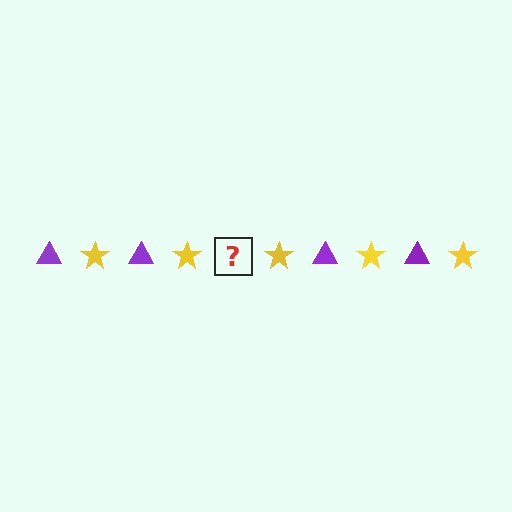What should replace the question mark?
The question mark should be replaced with a purple triangle.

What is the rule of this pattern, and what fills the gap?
The rule is that the pattern alternates between purple triangle and yellow star. The gap should be filled with a purple triangle.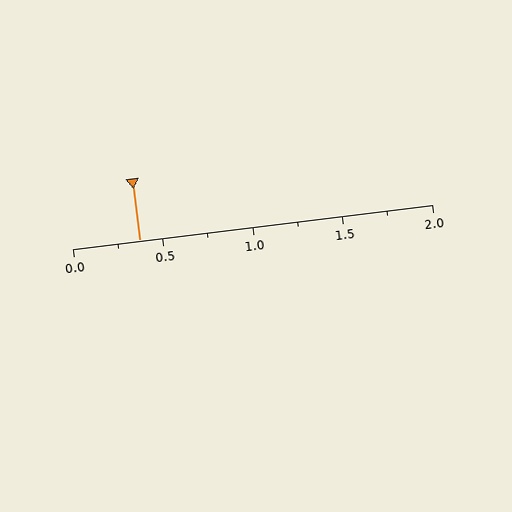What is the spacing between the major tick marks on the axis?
The major ticks are spaced 0.5 apart.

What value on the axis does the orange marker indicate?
The marker indicates approximately 0.38.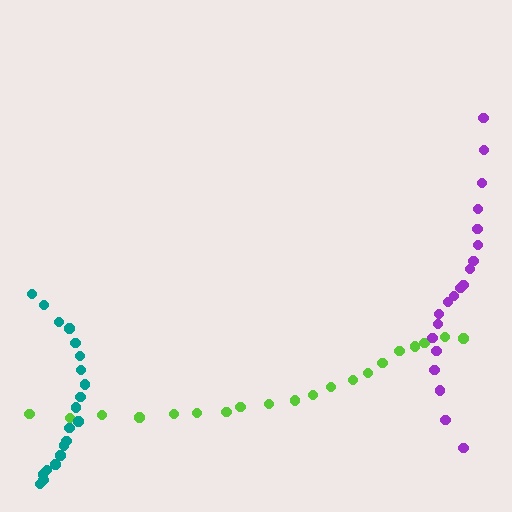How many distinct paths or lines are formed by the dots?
There are 3 distinct paths.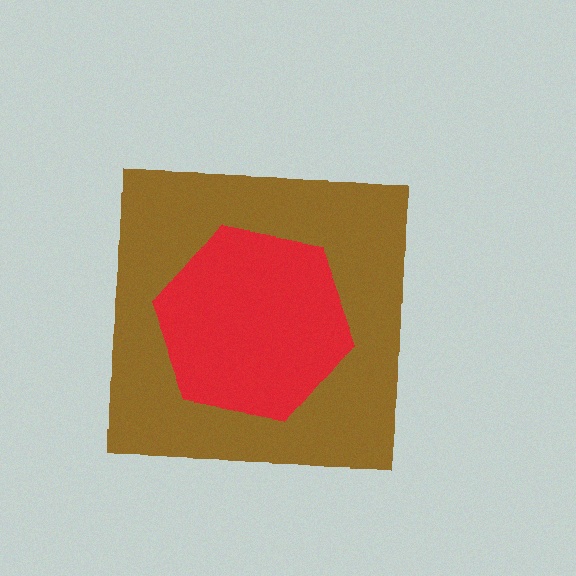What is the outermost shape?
The brown square.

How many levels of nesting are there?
2.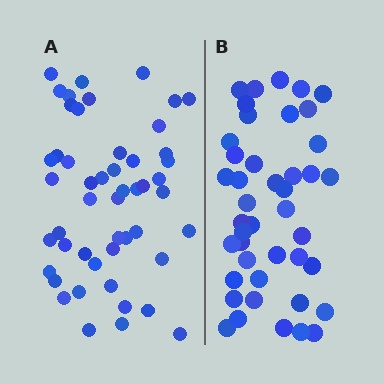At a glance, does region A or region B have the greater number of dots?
Region A (the left region) has more dots.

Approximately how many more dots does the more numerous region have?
Region A has roughly 8 or so more dots than region B.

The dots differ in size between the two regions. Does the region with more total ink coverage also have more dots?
No. Region B has more total ink coverage because its dots are larger, but region A actually contains more individual dots. Total area can be misleading — the number of items is what matters here.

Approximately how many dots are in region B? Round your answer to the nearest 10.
About 40 dots. (The exact count is 43, which rounds to 40.)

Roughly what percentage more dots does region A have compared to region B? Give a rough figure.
About 15% more.